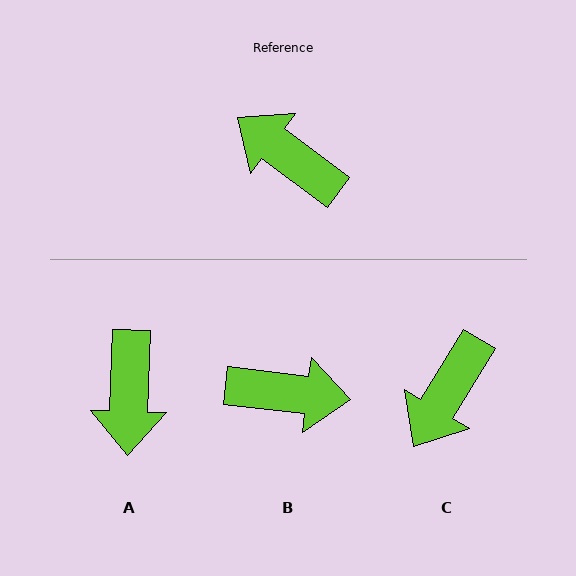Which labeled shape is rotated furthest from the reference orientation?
B, about 150 degrees away.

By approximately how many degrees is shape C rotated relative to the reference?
Approximately 95 degrees counter-clockwise.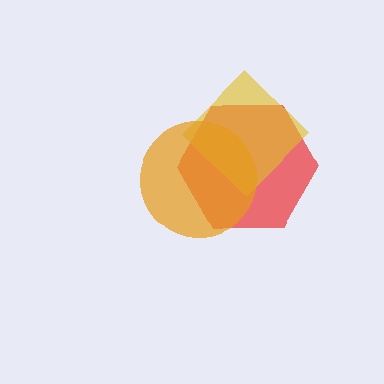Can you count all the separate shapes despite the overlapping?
Yes, there are 3 separate shapes.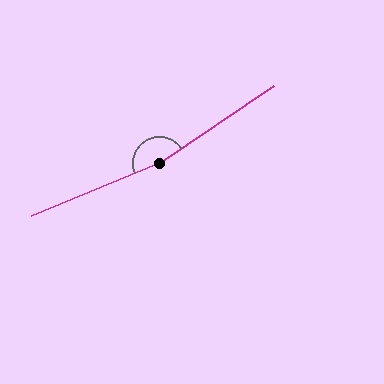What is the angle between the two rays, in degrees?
Approximately 168 degrees.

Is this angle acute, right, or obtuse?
It is obtuse.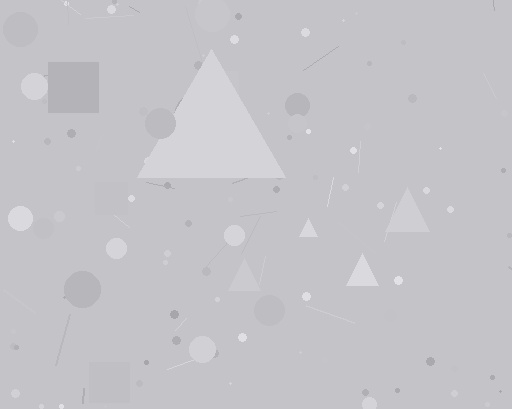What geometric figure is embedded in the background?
A triangle is embedded in the background.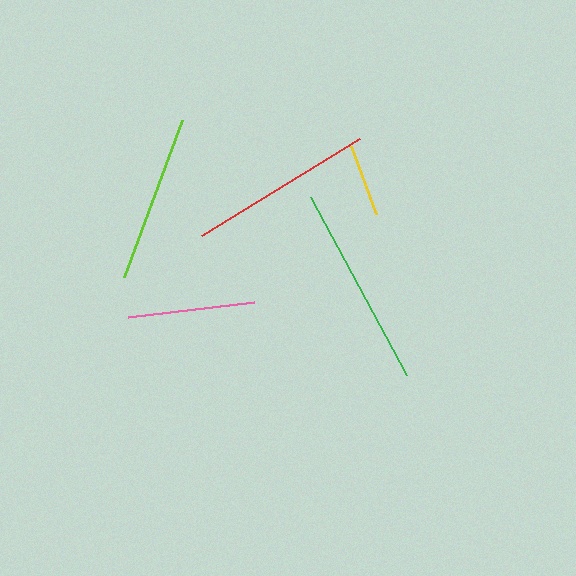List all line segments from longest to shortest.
From longest to shortest: green, red, lime, pink, yellow.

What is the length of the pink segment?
The pink segment is approximately 127 pixels long.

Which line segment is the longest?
The green line is the longest at approximately 203 pixels.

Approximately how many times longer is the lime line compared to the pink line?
The lime line is approximately 1.3 times the length of the pink line.